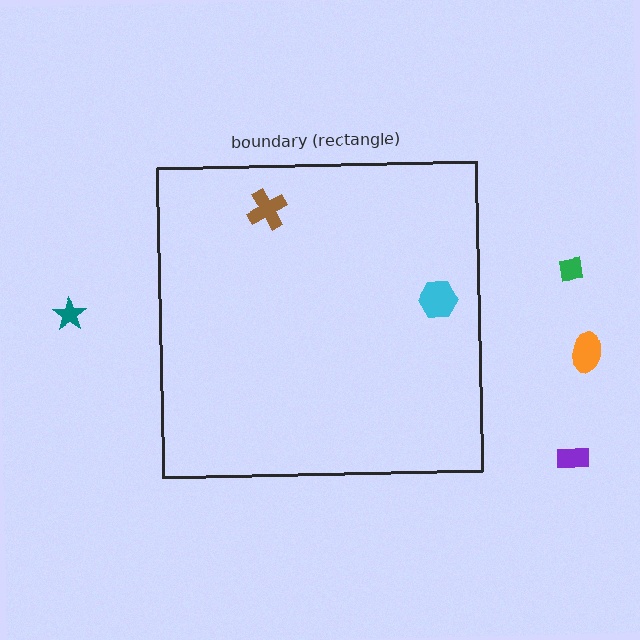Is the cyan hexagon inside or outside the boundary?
Inside.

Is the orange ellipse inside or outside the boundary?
Outside.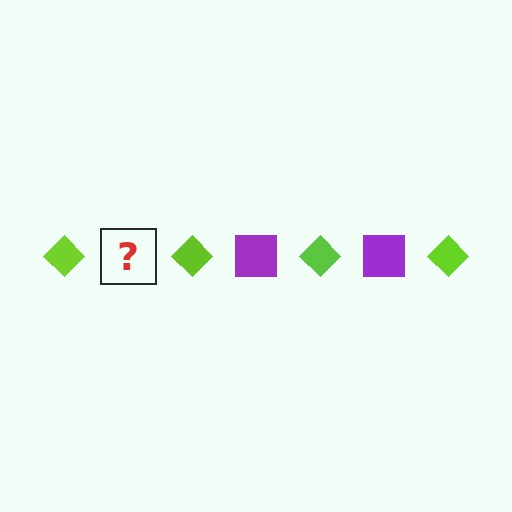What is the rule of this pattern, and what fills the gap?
The rule is that the pattern alternates between lime diamond and purple square. The gap should be filled with a purple square.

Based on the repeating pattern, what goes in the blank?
The blank should be a purple square.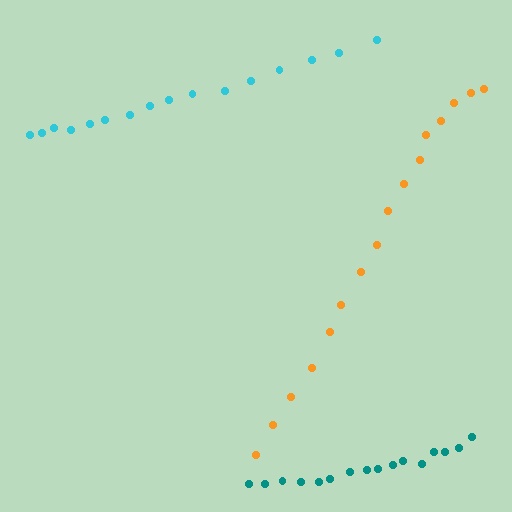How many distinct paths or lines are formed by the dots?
There are 3 distinct paths.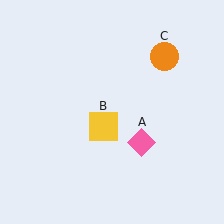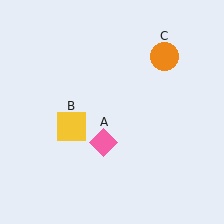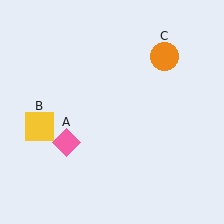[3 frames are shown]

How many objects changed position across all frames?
2 objects changed position: pink diamond (object A), yellow square (object B).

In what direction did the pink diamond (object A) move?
The pink diamond (object A) moved left.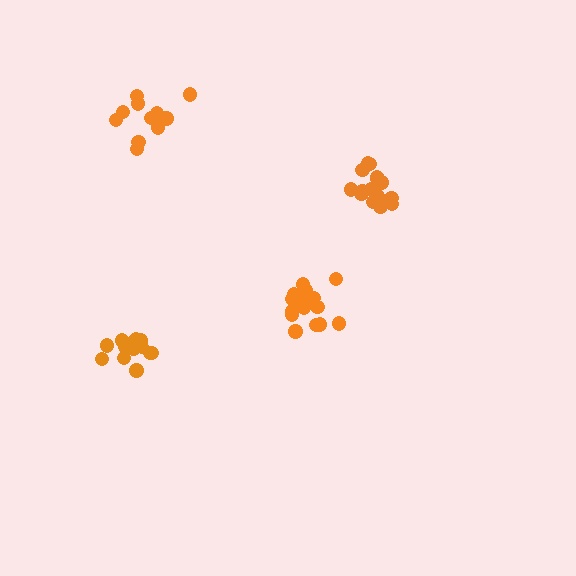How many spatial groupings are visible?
There are 4 spatial groupings.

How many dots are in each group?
Group 1: 13 dots, Group 2: 13 dots, Group 3: 17 dots, Group 4: 16 dots (59 total).